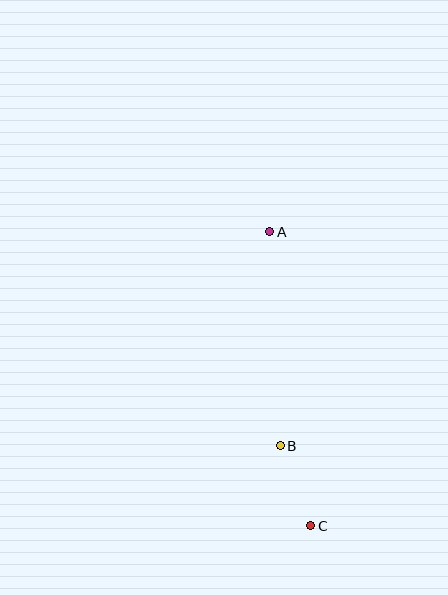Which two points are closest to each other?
Points B and C are closest to each other.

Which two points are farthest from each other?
Points A and C are farthest from each other.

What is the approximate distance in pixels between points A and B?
The distance between A and B is approximately 214 pixels.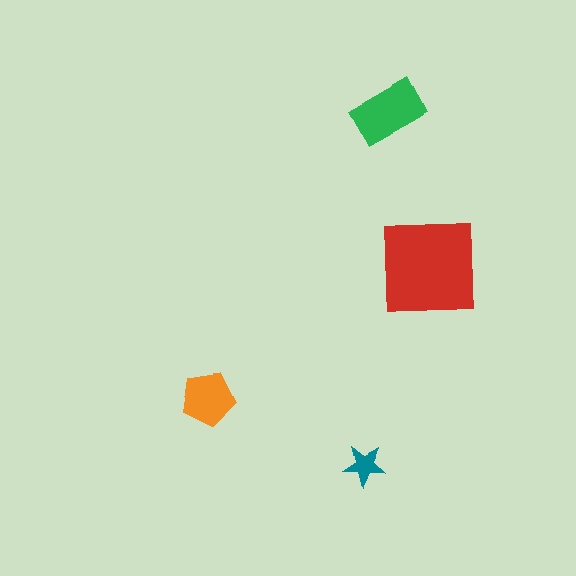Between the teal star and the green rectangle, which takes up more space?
The green rectangle.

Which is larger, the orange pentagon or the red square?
The red square.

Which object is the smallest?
The teal star.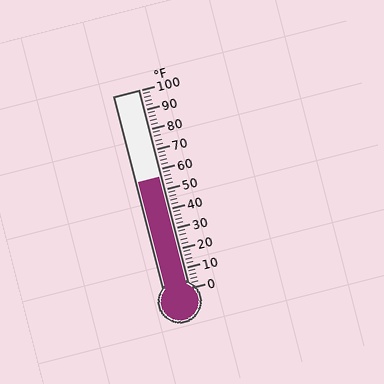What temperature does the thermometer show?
The thermometer shows approximately 56°F.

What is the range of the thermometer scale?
The thermometer scale ranges from 0°F to 100°F.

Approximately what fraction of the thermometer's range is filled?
The thermometer is filled to approximately 55% of its range.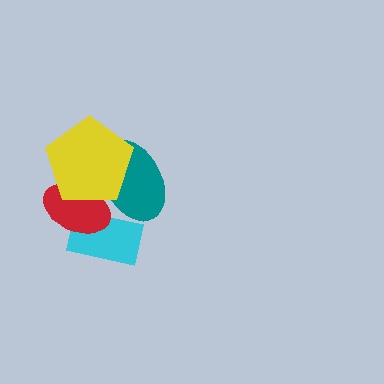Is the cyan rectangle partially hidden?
Yes, it is partially covered by another shape.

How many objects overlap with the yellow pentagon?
2 objects overlap with the yellow pentagon.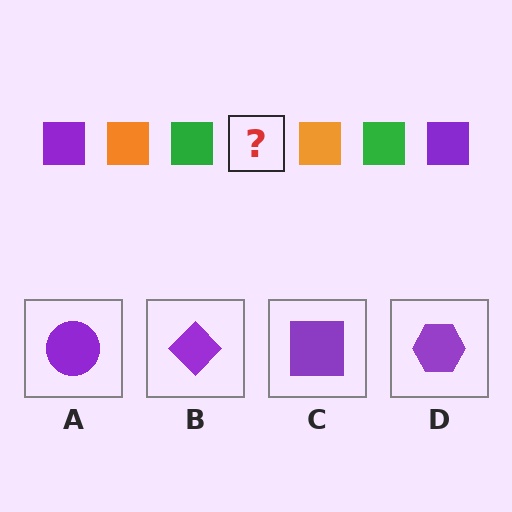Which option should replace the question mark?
Option C.